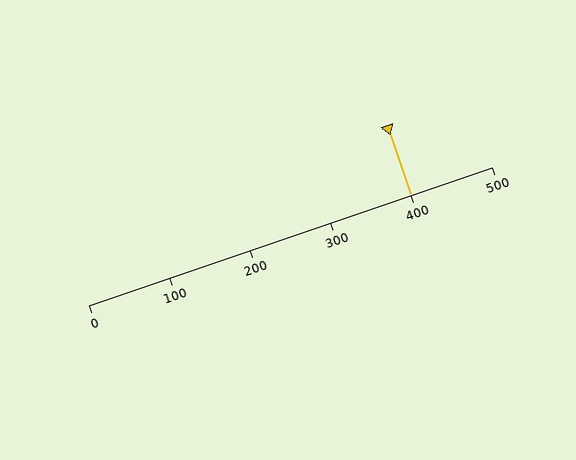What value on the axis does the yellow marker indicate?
The marker indicates approximately 400.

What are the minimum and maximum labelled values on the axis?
The axis runs from 0 to 500.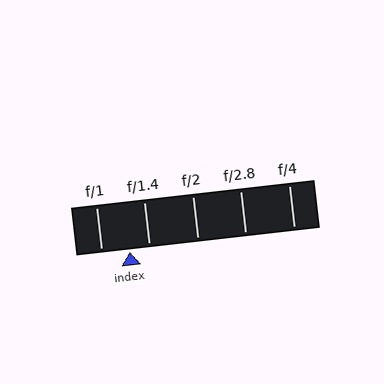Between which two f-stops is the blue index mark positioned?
The index mark is between f/1 and f/1.4.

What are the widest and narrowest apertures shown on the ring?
The widest aperture shown is f/1 and the narrowest is f/4.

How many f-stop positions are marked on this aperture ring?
There are 5 f-stop positions marked.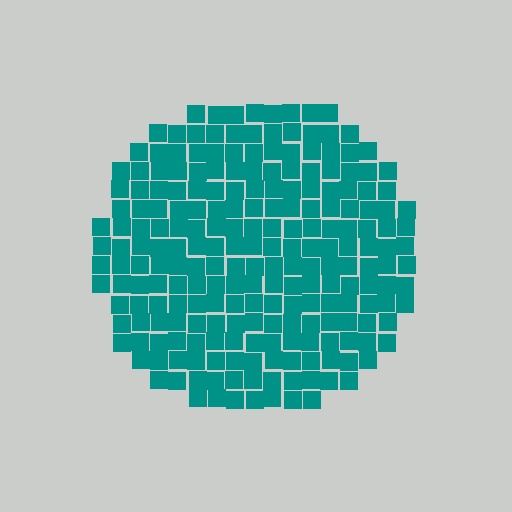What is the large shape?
The large shape is a circle.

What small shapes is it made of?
It is made of small squares.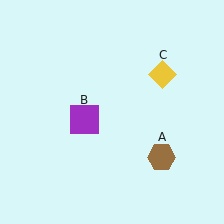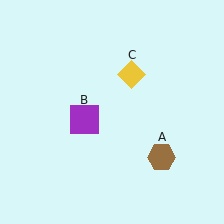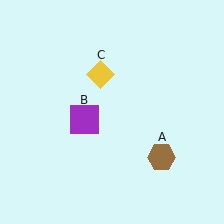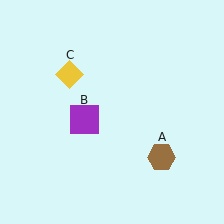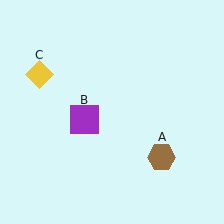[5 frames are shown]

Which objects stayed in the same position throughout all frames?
Brown hexagon (object A) and purple square (object B) remained stationary.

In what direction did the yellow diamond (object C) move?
The yellow diamond (object C) moved left.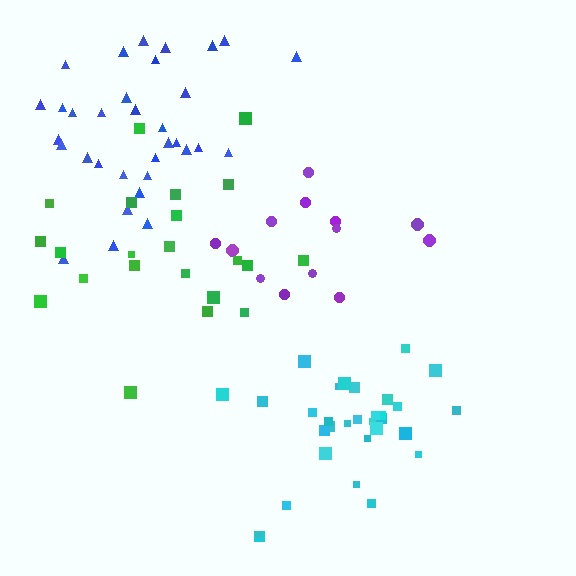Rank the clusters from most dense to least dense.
cyan, blue, green, purple.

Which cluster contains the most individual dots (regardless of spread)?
Blue (33).